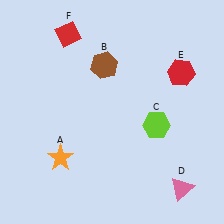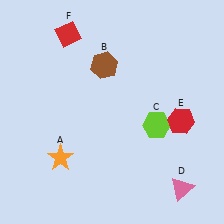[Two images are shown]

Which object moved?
The red hexagon (E) moved down.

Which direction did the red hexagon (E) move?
The red hexagon (E) moved down.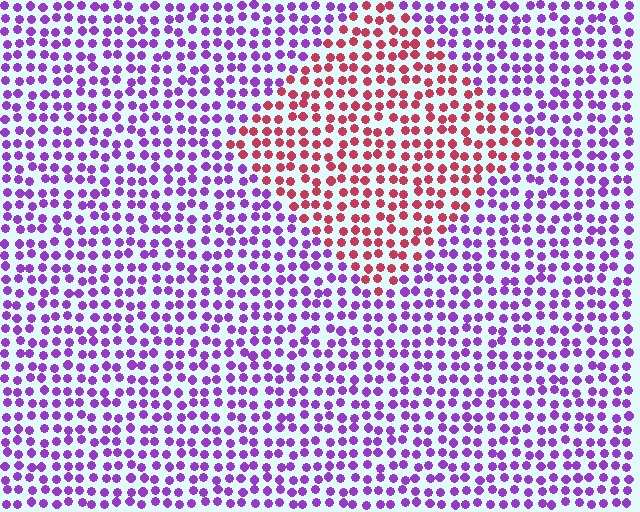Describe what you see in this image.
The image is filled with small purple elements in a uniform arrangement. A diamond-shaped region is visible where the elements are tinted to a slightly different hue, forming a subtle color boundary.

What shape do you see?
I see a diamond.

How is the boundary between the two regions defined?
The boundary is defined purely by a slight shift in hue (about 66 degrees). Spacing, size, and orientation are identical on both sides.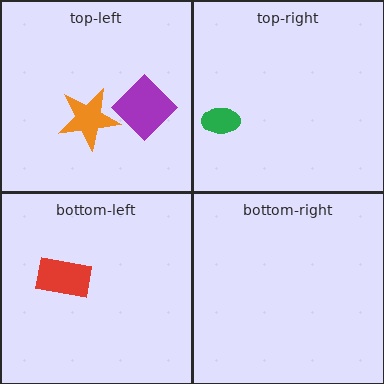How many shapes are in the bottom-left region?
1.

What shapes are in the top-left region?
The purple diamond, the orange star.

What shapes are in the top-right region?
The green ellipse.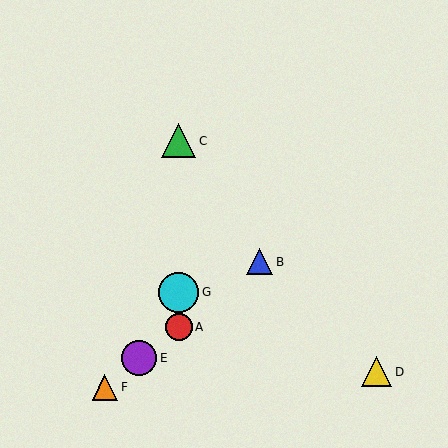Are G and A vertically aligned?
Yes, both are at x≈179.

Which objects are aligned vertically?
Objects A, C, G are aligned vertically.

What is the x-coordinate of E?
Object E is at x≈139.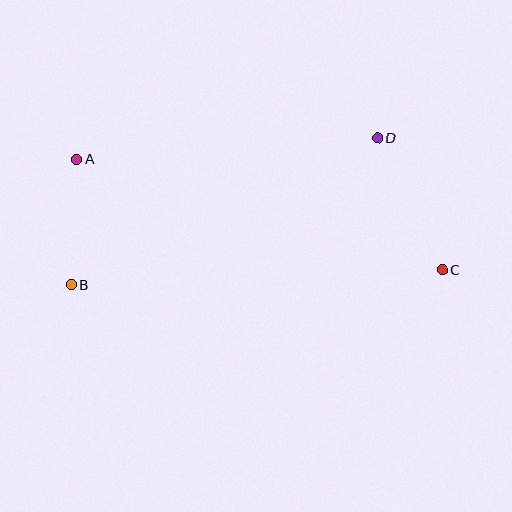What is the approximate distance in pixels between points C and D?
The distance between C and D is approximately 147 pixels.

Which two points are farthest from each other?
Points A and C are farthest from each other.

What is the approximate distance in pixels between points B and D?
The distance between B and D is approximately 340 pixels.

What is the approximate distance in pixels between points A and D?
The distance between A and D is approximately 302 pixels.